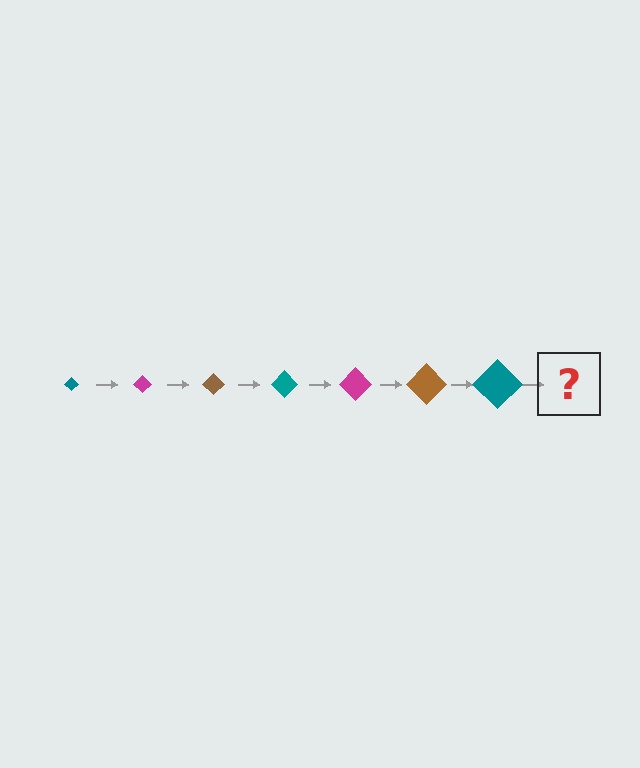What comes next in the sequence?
The next element should be a magenta diamond, larger than the previous one.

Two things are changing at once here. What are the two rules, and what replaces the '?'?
The two rules are that the diamond grows larger each step and the color cycles through teal, magenta, and brown. The '?' should be a magenta diamond, larger than the previous one.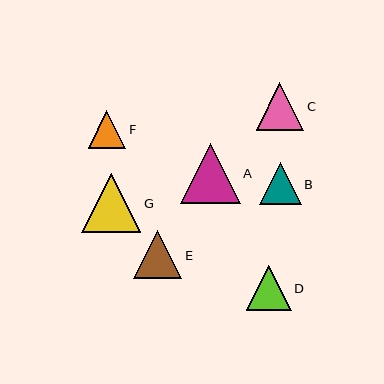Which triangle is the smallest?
Triangle F is the smallest with a size of approximately 38 pixels.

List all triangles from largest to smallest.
From largest to smallest: A, G, E, C, D, B, F.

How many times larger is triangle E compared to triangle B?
Triangle E is approximately 1.1 times the size of triangle B.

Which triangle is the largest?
Triangle A is the largest with a size of approximately 60 pixels.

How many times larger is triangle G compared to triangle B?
Triangle G is approximately 1.4 times the size of triangle B.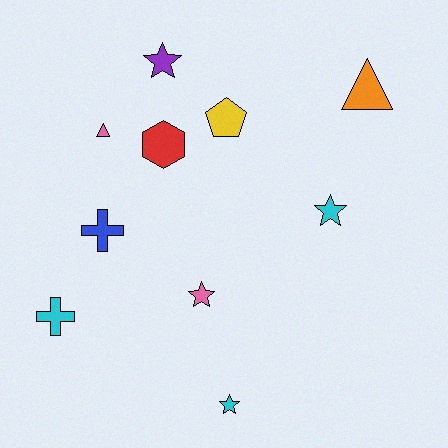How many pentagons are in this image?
There is 1 pentagon.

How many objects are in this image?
There are 10 objects.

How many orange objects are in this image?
There is 1 orange object.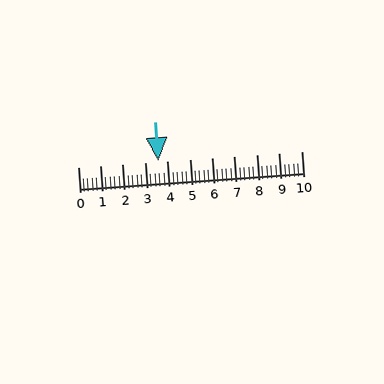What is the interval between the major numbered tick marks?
The major tick marks are spaced 1 units apart.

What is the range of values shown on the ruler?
The ruler shows values from 0 to 10.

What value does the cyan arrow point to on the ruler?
The cyan arrow points to approximately 3.6.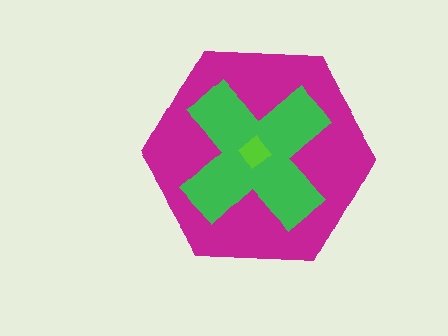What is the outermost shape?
The magenta hexagon.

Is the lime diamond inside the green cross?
Yes.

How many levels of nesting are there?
3.